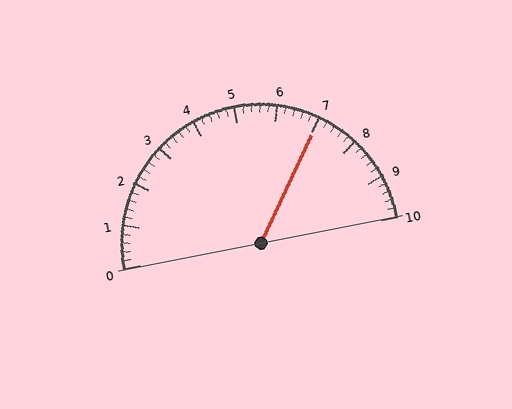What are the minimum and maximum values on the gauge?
The gauge ranges from 0 to 10.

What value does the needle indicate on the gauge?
The needle indicates approximately 7.0.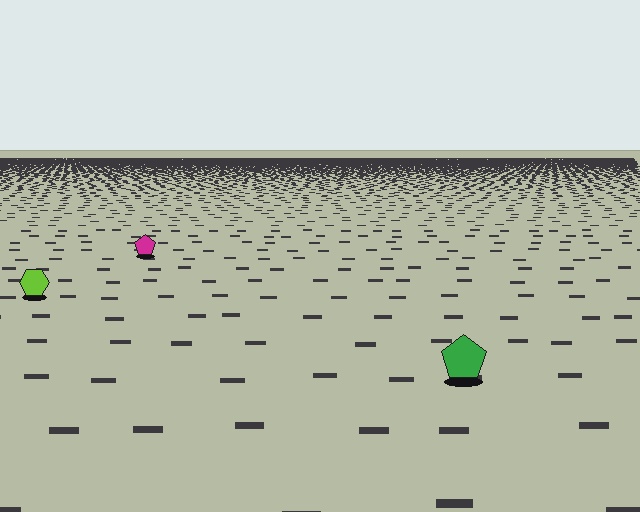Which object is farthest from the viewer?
The magenta pentagon is farthest from the viewer. It appears smaller and the ground texture around it is denser.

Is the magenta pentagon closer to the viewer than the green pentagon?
No. The green pentagon is closer — you can tell from the texture gradient: the ground texture is coarser near it.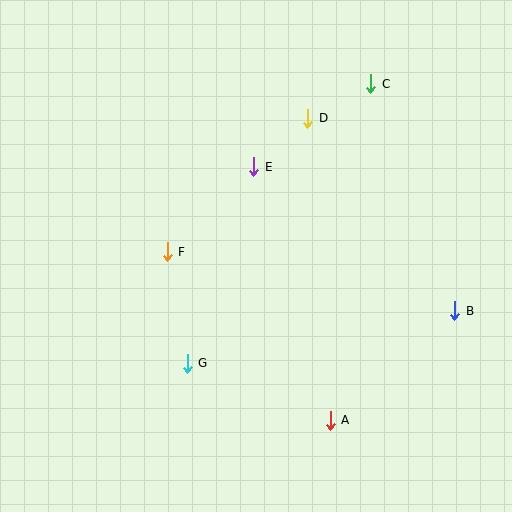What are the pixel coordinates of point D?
Point D is at (308, 118).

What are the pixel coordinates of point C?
Point C is at (371, 84).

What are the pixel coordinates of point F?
Point F is at (167, 252).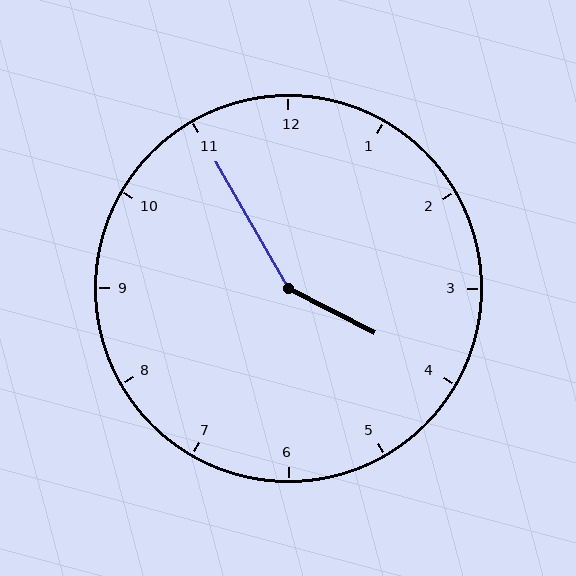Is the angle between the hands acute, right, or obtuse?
It is obtuse.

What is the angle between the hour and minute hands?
Approximately 148 degrees.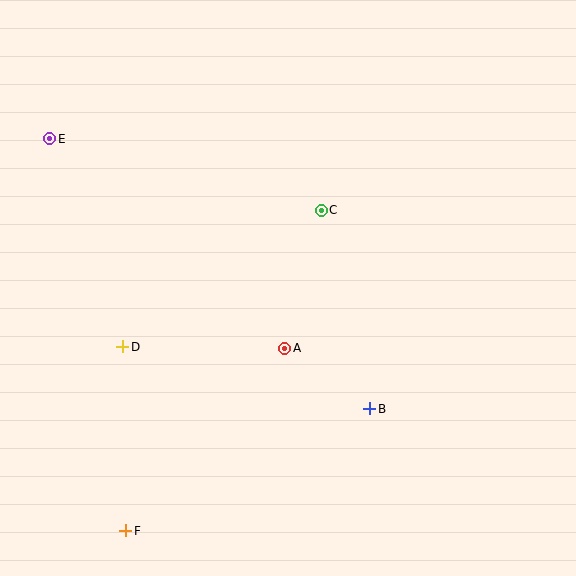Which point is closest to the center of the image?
Point A at (285, 348) is closest to the center.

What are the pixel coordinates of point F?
Point F is at (126, 531).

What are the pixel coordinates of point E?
Point E is at (50, 139).